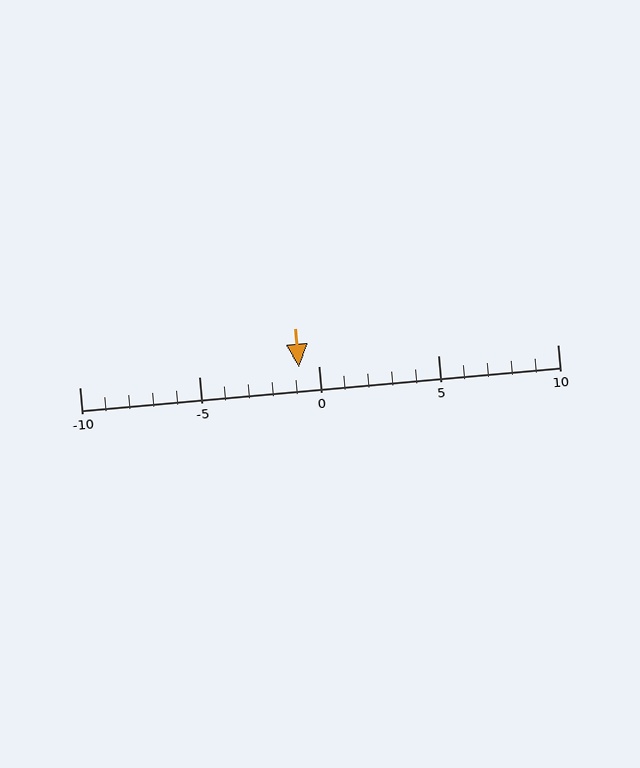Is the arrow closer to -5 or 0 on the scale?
The arrow is closer to 0.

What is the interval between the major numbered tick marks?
The major tick marks are spaced 5 units apart.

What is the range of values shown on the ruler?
The ruler shows values from -10 to 10.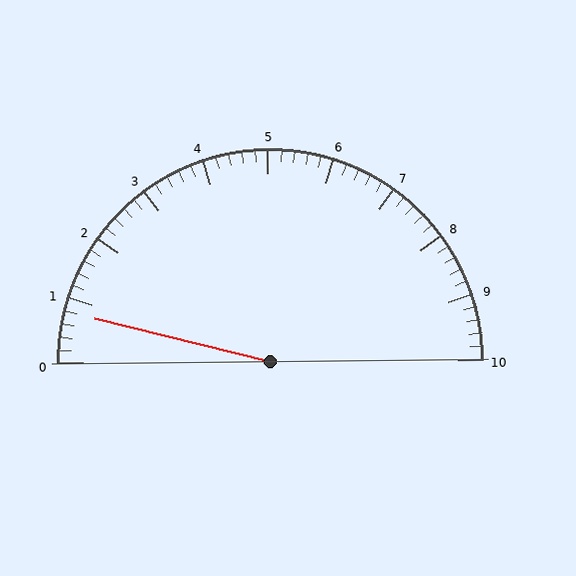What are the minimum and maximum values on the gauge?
The gauge ranges from 0 to 10.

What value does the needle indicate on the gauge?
The needle indicates approximately 0.8.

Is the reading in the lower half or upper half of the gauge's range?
The reading is in the lower half of the range (0 to 10).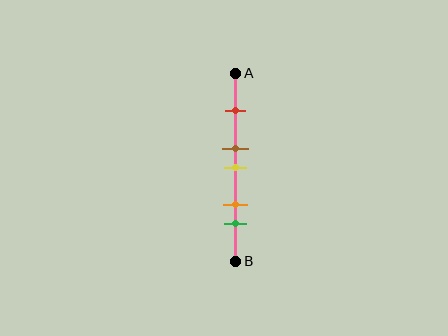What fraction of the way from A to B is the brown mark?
The brown mark is approximately 40% (0.4) of the way from A to B.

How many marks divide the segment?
There are 5 marks dividing the segment.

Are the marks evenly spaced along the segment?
No, the marks are not evenly spaced.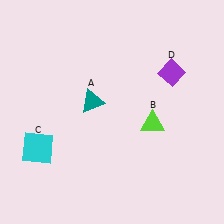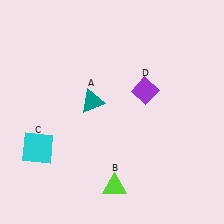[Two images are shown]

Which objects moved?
The objects that moved are: the lime triangle (B), the purple diamond (D).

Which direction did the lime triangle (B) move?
The lime triangle (B) moved down.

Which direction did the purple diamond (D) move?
The purple diamond (D) moved left.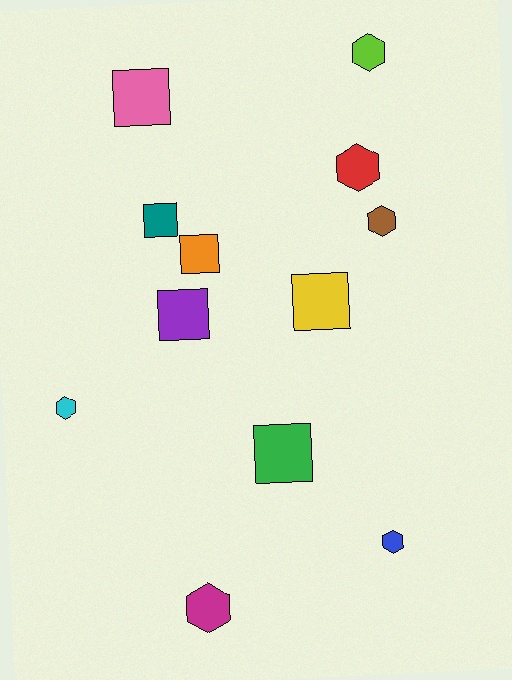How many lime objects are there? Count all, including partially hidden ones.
There is 1 lime object.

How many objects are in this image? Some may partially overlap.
There are 12 objects.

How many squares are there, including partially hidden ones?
There are 6 squares.